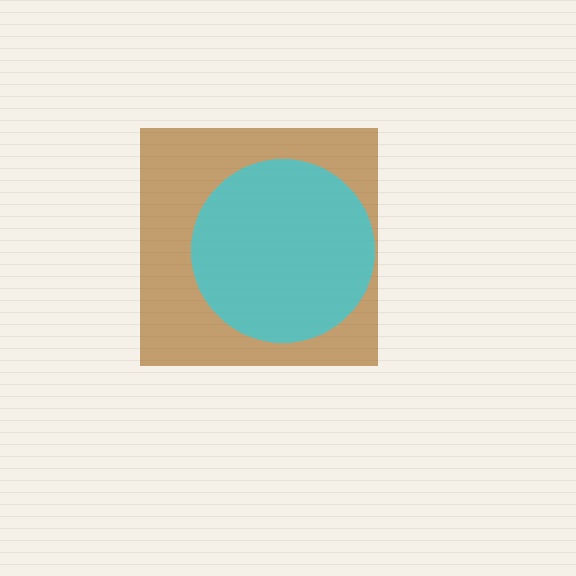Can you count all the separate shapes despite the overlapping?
Yes, there are 2 separate shapes.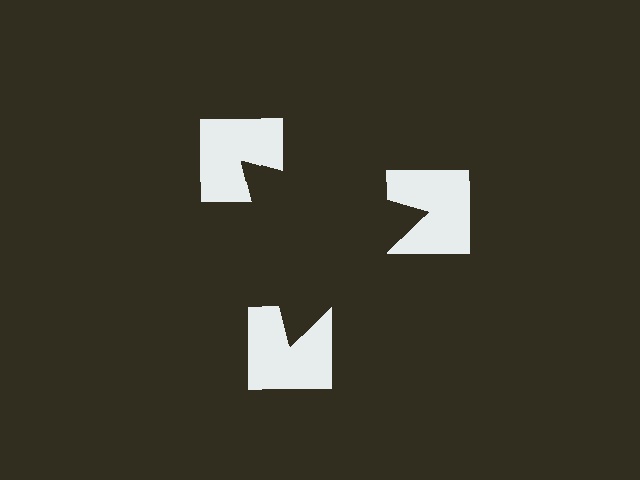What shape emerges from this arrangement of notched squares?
An illusory triangle — its edges are inferred from the aligned wedge cuts in the notched squares, not physically drawn.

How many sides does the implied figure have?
3 sides.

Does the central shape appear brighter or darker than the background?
It typically appears slightly darker than the background, even though no actual brightness change is drawn.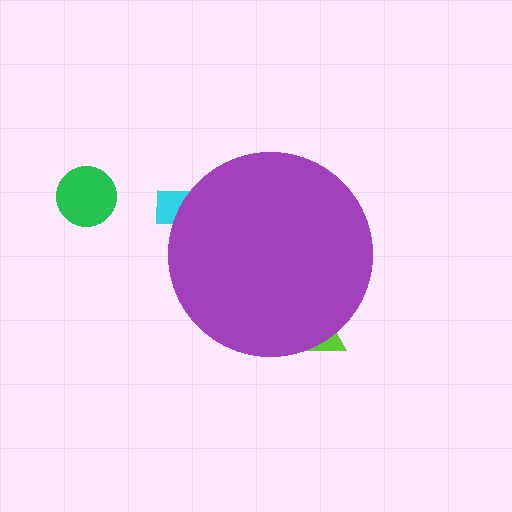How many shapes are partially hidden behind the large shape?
2 shapes are partially hidden.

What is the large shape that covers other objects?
A purple circle.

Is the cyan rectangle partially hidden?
Yes, the cyan rectangle is partially hidden behind the purple circle.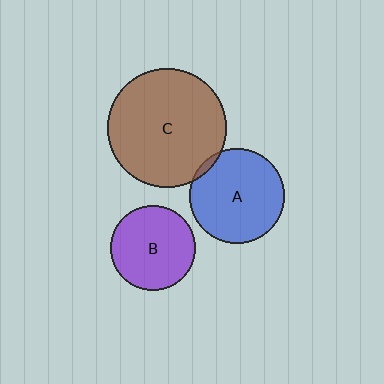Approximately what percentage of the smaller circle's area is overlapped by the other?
Approximately 5%.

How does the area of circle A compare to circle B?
Approximately 1.2 times.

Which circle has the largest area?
Circle C (brown).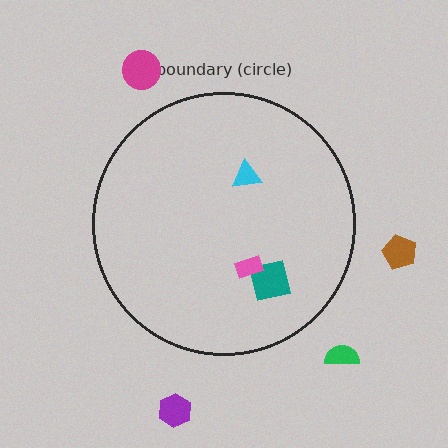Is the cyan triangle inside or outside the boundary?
Inside.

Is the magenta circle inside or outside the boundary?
Outside.